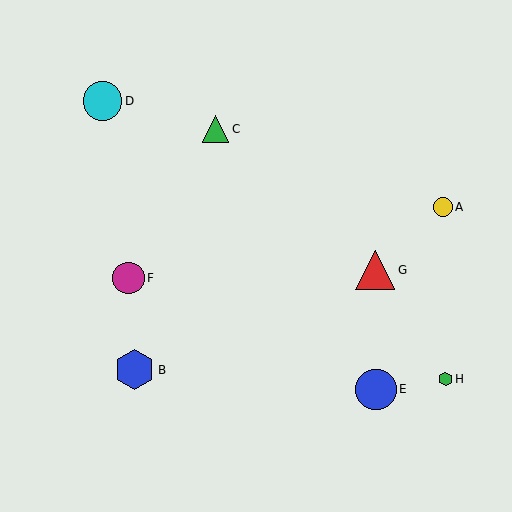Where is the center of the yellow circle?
The center of the yellow circle is at (443, 207).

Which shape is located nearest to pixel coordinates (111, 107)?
The cyan circle (labeled D) at (103, 101) is nearest to that location.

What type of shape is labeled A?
Shape A is a yellow circle.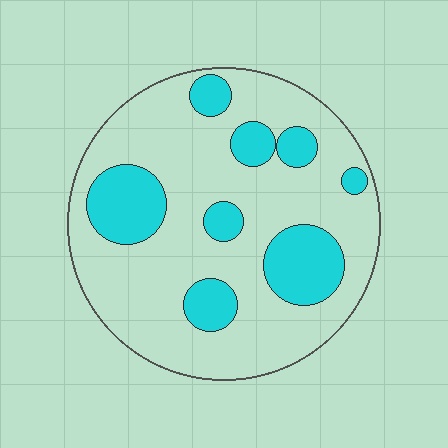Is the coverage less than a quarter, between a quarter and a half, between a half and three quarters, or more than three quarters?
Less than a quarter.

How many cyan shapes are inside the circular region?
8.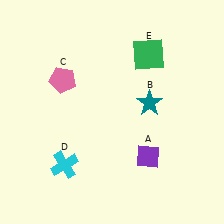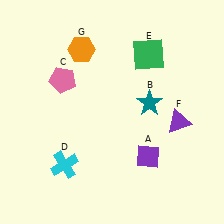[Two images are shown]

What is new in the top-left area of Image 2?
An orange hexagon (G) was added in the top-left area of Image 2.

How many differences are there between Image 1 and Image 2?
There are 2 differences between the two images.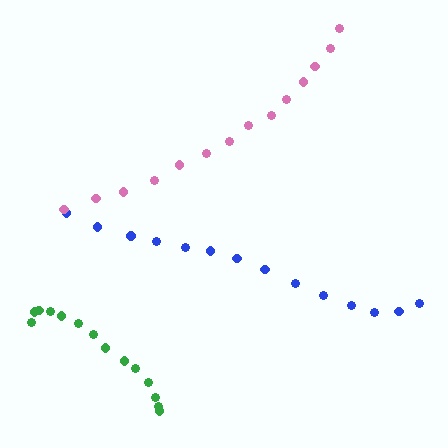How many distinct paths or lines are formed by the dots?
There are 3 distinct paths.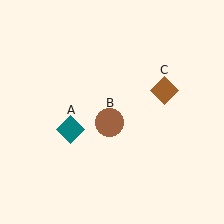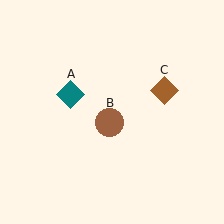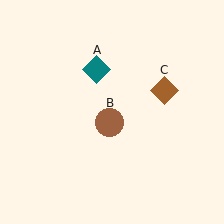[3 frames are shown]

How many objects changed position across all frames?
1 object changed position: teal diamond (object A).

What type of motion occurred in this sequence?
The teal diamond (object A) rotated clockwise around the center of the scene.